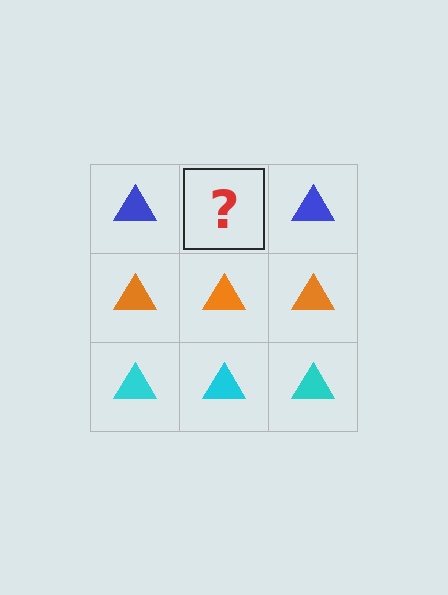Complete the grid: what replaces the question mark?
The question mark should be replaced with a blue triangle.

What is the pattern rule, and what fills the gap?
The rule is that each row has a consistent color. The gap should be filled with a blue triangle.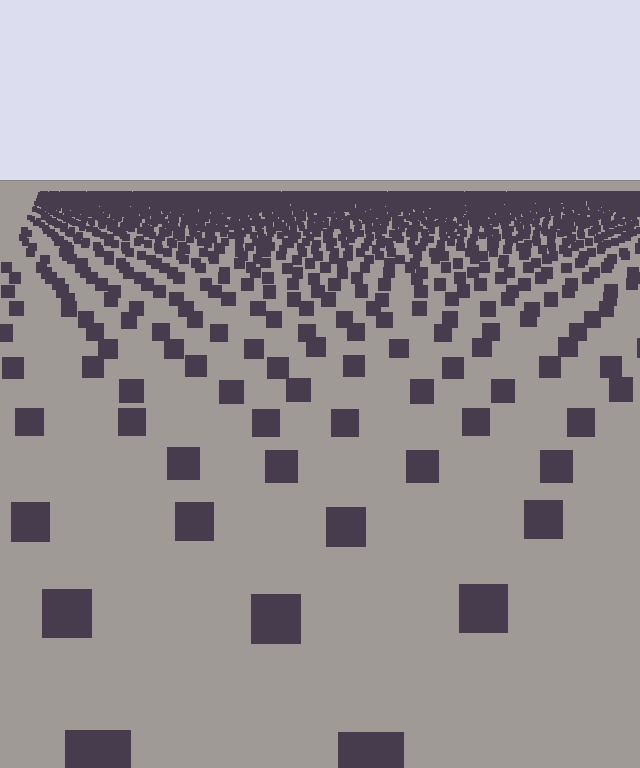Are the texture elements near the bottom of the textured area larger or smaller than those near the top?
Larger. Near the bottom, elements are closer to the viewer and appear at a bigger on-screen size.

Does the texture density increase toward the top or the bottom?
Density increases toward the top.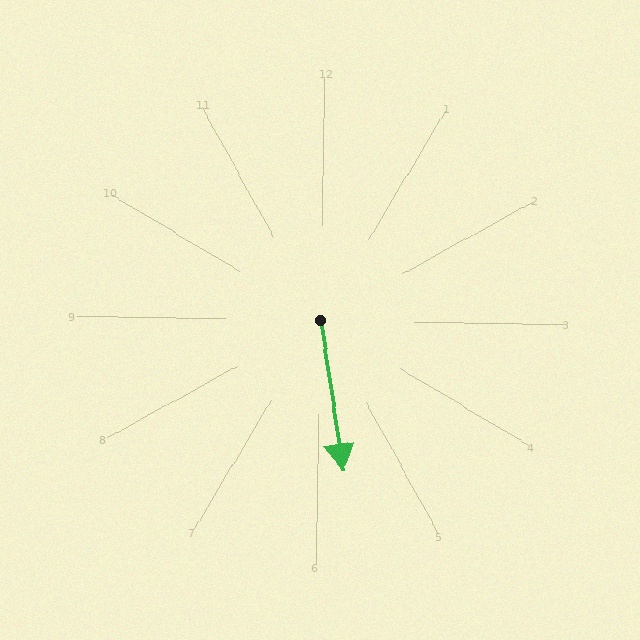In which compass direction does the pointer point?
South.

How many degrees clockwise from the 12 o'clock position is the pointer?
Approximately 171 degrees.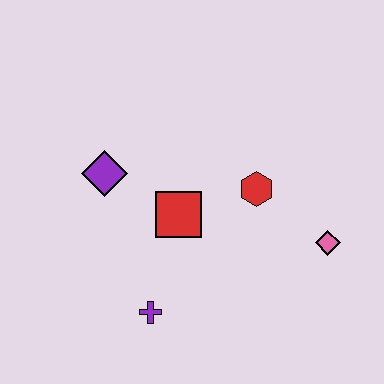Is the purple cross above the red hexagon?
No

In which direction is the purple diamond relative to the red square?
The purple diamond is to the left of the red square.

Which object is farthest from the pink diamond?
The purple diamond is farthest from the pink diamond.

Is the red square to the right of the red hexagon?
No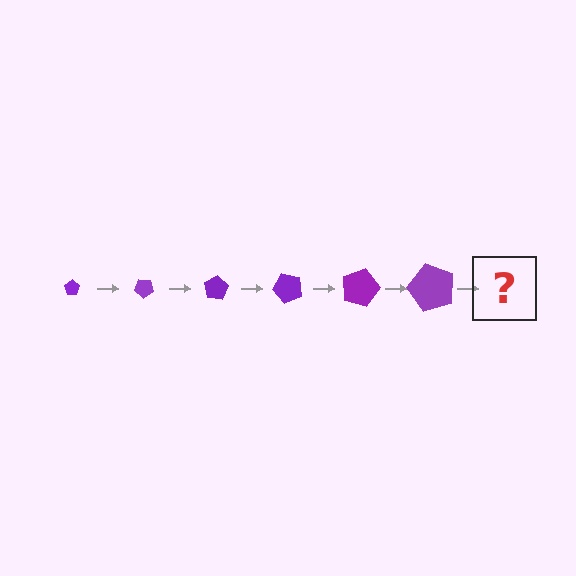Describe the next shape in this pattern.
It should be a pentagon, larger than the previous one and rotated 240 degrees from the start.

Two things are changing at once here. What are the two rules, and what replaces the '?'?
The two rules are that the pentagon grows larger each step and it rotates 40 degrees each step. The '?' should be a pentagon, larger than the previous one and rotated 240 degrees from the start.